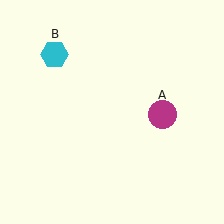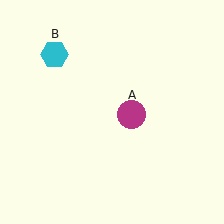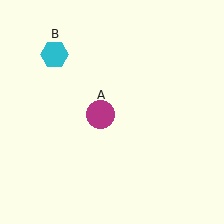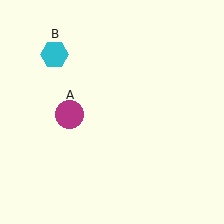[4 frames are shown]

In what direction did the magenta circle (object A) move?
The magenta circle (object A) moved left.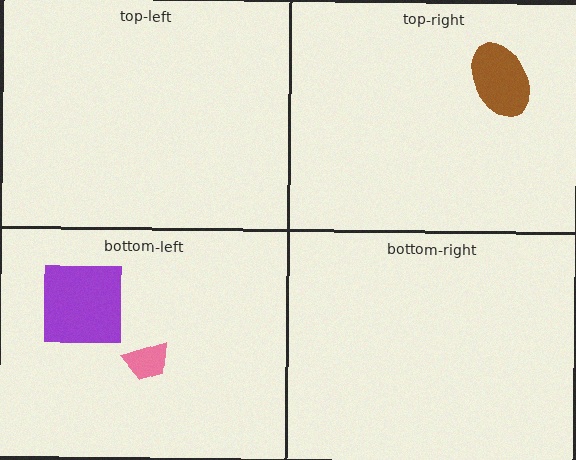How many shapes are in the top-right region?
1.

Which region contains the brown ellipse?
The top-right region.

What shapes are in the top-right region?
The brown ellipse.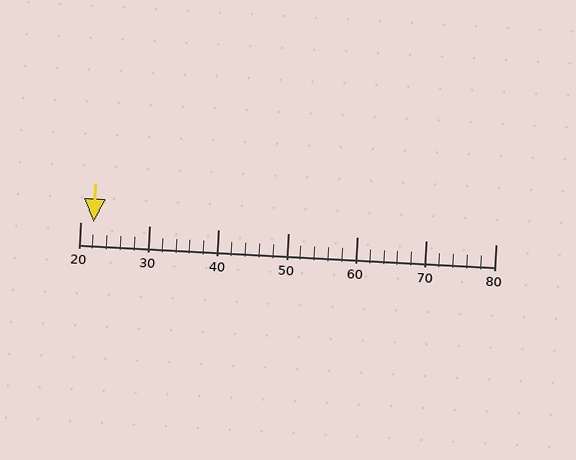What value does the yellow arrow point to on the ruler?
The yellow arrow points to approximately 22.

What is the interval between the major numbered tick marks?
The major tick marks are spaced 10 units apart.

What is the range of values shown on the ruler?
The ruler shows values from 20 to 80.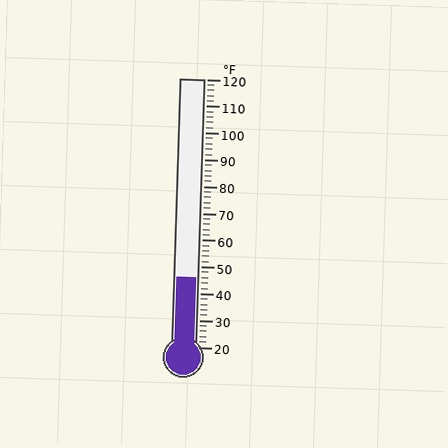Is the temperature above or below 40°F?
The temperature is above 40°F.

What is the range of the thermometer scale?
The thermometer scale ranges from 20°F to 120°F.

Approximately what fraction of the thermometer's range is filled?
The thermometer is filled to approximately 25% of its range.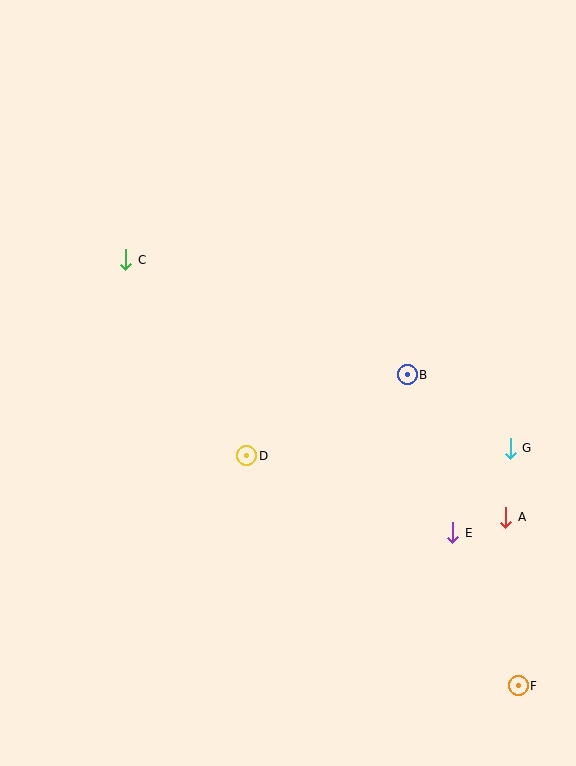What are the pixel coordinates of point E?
Point E is at (453, 533).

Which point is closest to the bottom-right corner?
Point F is closest to the bottom-right corner.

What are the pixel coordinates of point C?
Point C is at (126, 260).